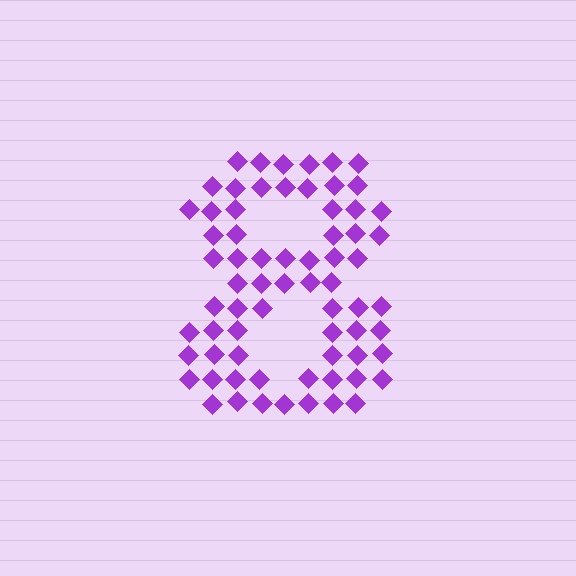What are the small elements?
The small elements are diamonds.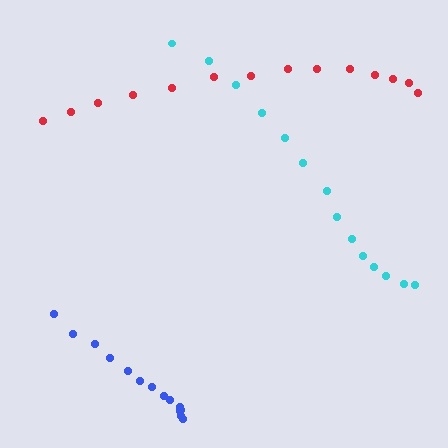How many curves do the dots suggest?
There are 3 distinct paths.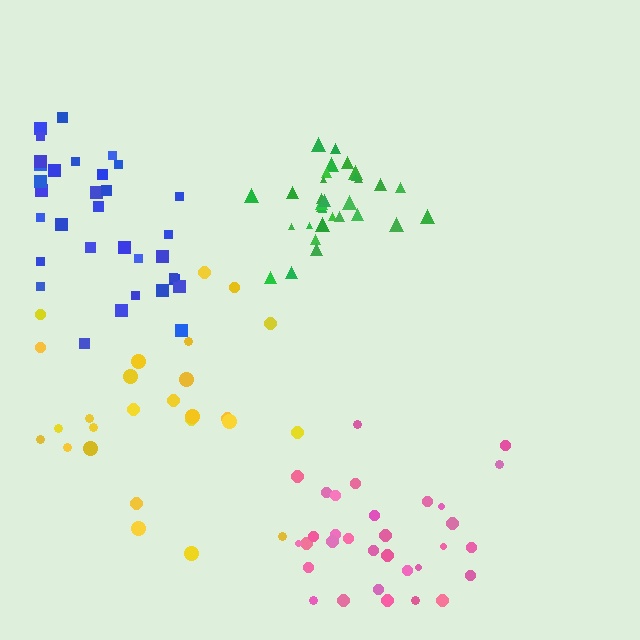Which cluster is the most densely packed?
Green.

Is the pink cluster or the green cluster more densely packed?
Green.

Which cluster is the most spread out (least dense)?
Yellow.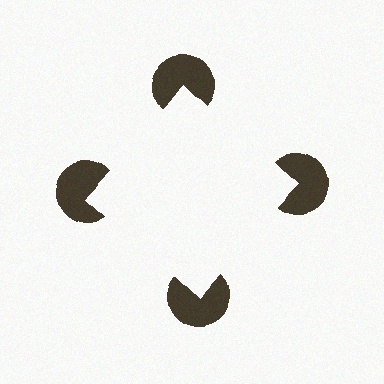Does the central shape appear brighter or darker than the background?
It typically appears slightly brighter than the background, even though no actual brightness change is drawn.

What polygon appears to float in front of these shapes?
An illusory square — its edges are inferred from the aligned wedge cuts in the pac-man discs, not physically drawn.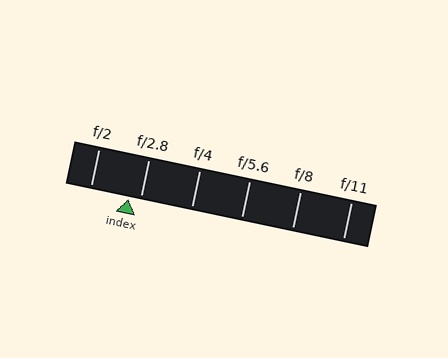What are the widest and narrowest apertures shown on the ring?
The widest aperture shown is f/2 and the narrowest is f/11.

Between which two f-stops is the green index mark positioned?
The index mark is between f/2 and f/2.8.